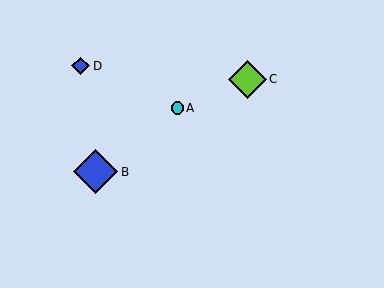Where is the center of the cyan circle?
The center of the cyan circle is at (177, 108).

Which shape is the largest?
The blue diamond (labeled B) is the largest.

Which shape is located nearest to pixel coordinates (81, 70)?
The blue diamond (labeled D) at (81, 66) is nearest to that location.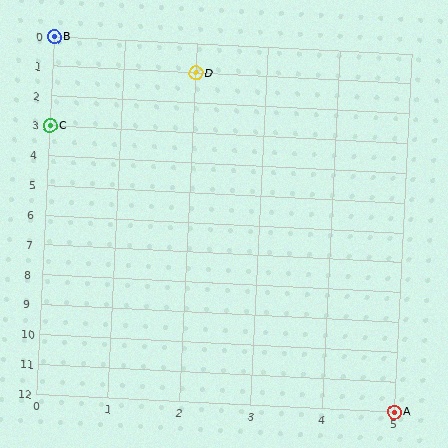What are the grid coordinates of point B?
Point B is at grid coordinates (0, 0).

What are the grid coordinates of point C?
Point C is at grid coordinates (0, 3).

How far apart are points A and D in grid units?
Points A and D are 3 columns and 11 rows apart (about 11.4 grid units diagonally).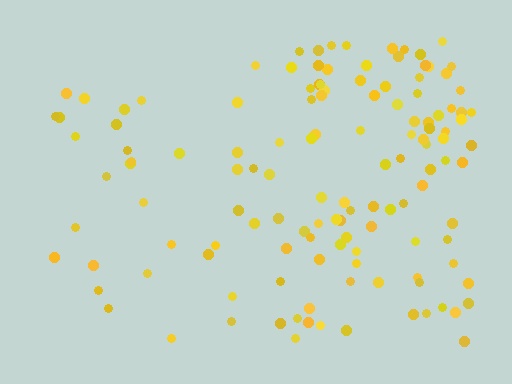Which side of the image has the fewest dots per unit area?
The left.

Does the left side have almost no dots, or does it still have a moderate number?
Still a moderate number, just noticeably fewer than the right.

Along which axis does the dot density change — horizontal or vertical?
Horizontal.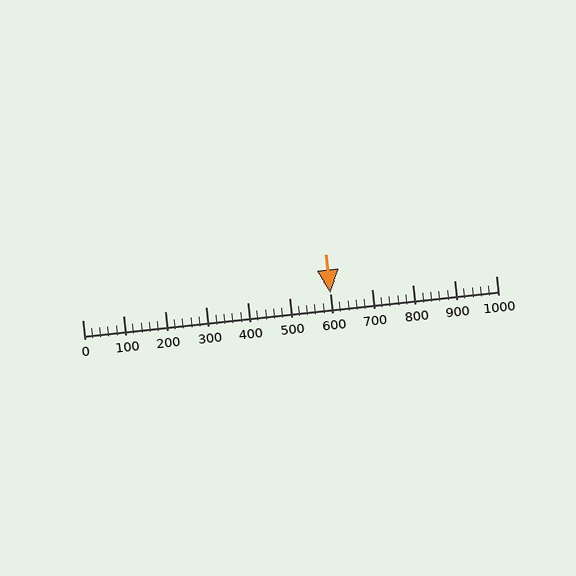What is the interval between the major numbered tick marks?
The major tick marks are spaced 100 units apart.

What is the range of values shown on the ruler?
The ruler shows values from 0 to 1000.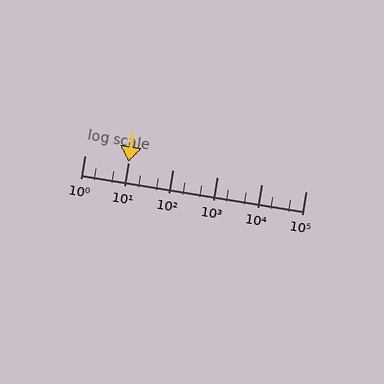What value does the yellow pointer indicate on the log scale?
The pointer indicates approximately 10.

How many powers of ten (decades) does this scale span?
The scale spans 5 decades, from 1 to 100000.